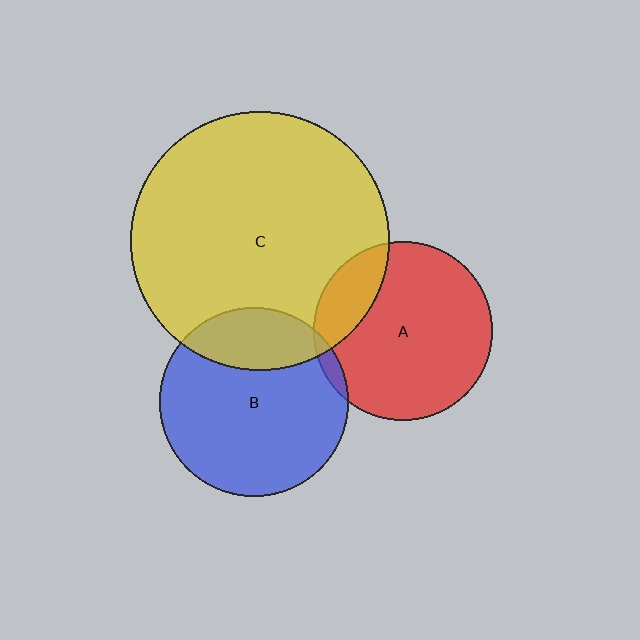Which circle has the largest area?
Circle C (yellow).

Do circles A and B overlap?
Yes.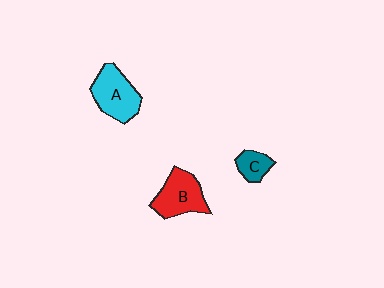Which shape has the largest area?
Shape A (cyan).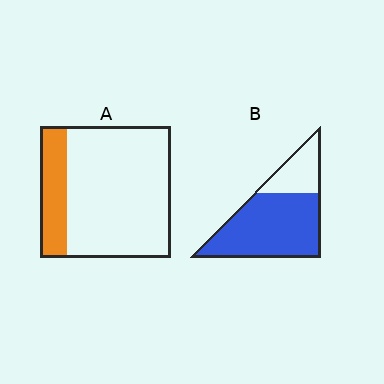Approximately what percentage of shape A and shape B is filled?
A is approximately 20% and B is approximately 75%.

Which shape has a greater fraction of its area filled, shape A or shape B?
Shape B.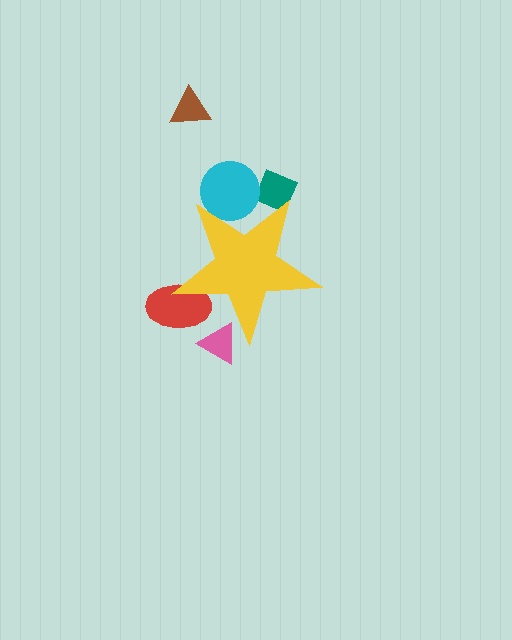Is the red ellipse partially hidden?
Yes, the red ellipse is partially hidden behind the yellow star.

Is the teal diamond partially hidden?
Yes, the teal diamond is partially hidden behind the yellow star.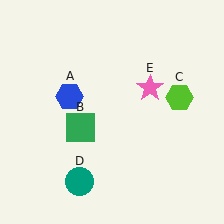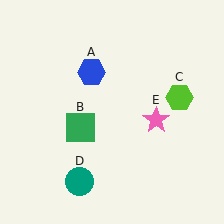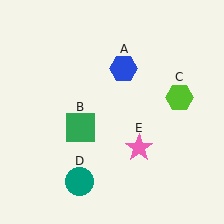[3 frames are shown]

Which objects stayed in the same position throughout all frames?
Green square (object B) and lime hexagon (object C) and teal circle (object D) remained stationary.